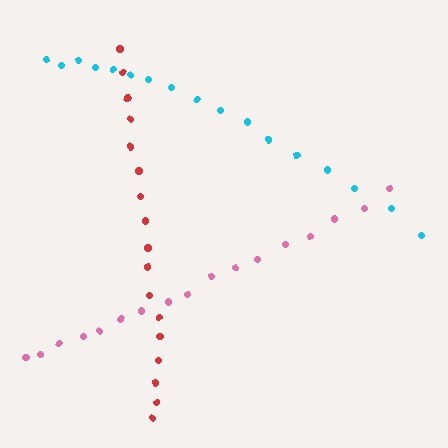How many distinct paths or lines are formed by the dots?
There are 3 distinct paths.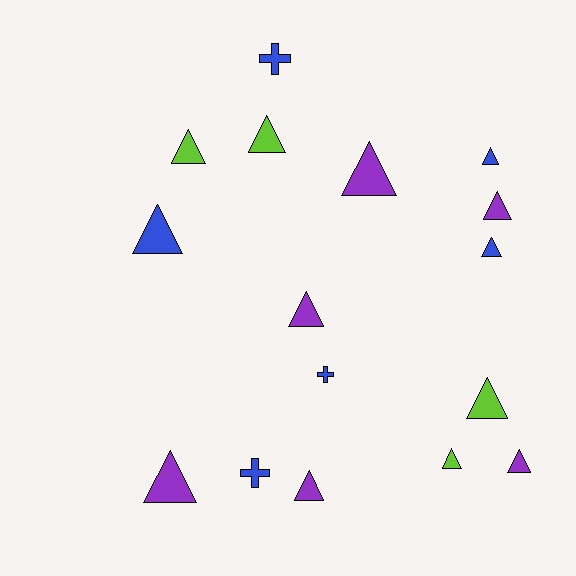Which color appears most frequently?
Blue, with 6 objects.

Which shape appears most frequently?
Triangle, with 13 objects.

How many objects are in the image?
There are 16 objects.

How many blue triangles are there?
There are 3 blue triangles.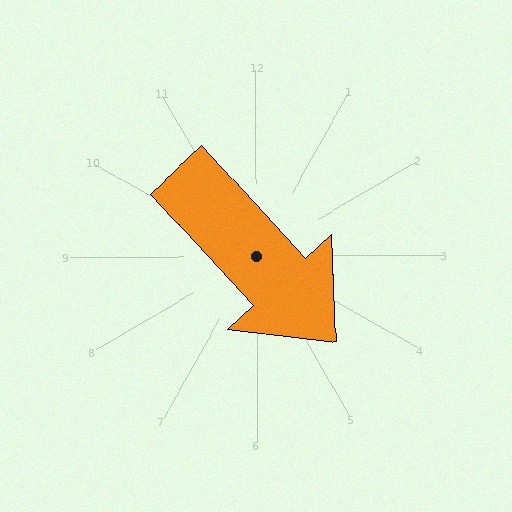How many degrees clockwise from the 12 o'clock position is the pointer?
Approximately 138 degrees.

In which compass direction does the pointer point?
Southeast.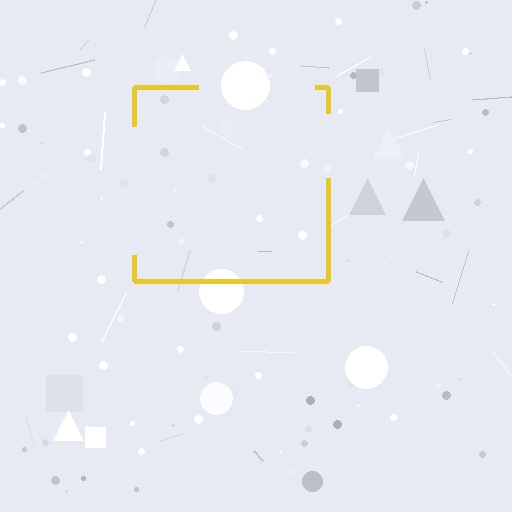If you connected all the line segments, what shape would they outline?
They would outline a square.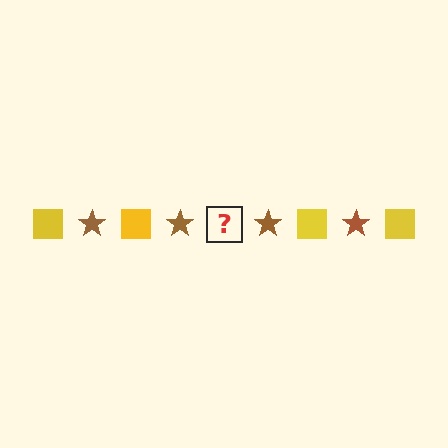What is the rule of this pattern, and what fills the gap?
The rule is that the pattern alternates between yellow square and brown star. The gap should be filled with a yellow square.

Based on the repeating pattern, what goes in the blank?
The blank should be a yellow square.